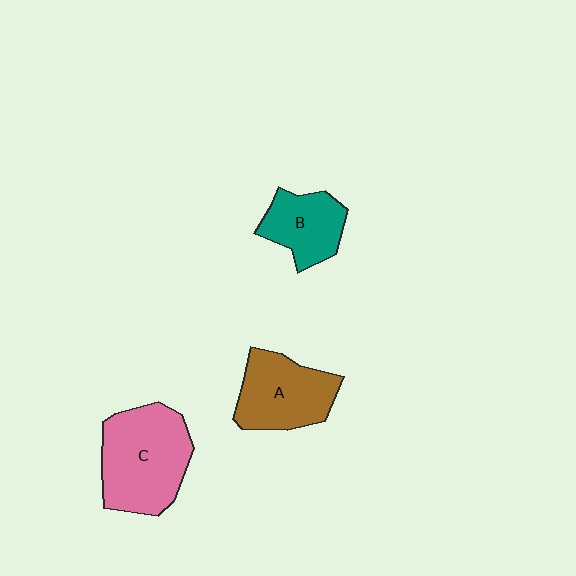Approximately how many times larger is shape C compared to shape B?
Approximately 1.7 times.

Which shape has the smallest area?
Shape B (teal).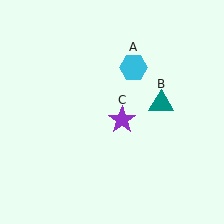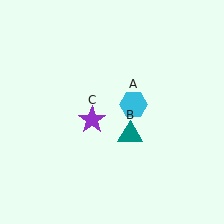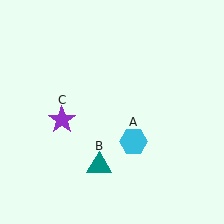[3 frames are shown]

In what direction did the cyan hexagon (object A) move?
The cyan hexagon (object A) moved down.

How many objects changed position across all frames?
3 objects changed position: cyan hexagon (object A), teal triangle (object B), purple star (object C).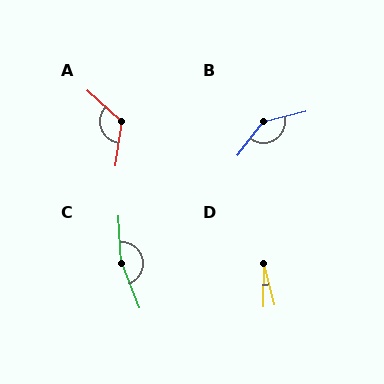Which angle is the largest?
C, at approximately 162 degrees.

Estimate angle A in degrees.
Approximately 124 degrees.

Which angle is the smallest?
D, at approximately 15 degrees.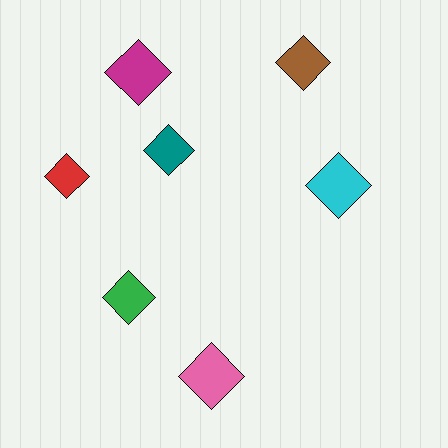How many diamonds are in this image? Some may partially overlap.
There are 7 diamonds.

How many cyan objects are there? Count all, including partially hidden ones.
There is 1 cyan object.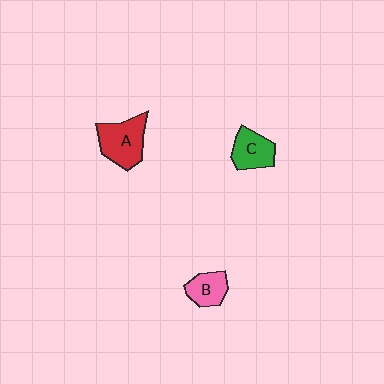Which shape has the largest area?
Shape A (red).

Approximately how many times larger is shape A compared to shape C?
Approximately 1.3 times.